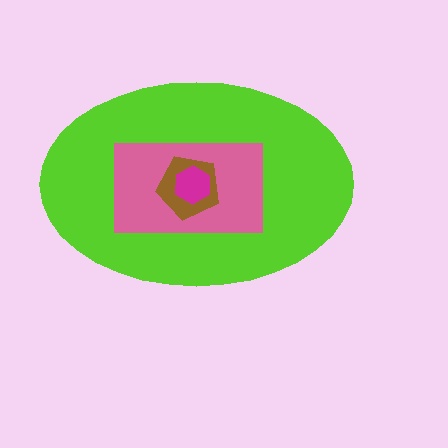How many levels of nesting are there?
4.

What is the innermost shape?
The magenta hexagon.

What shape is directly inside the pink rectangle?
The brown pentagon.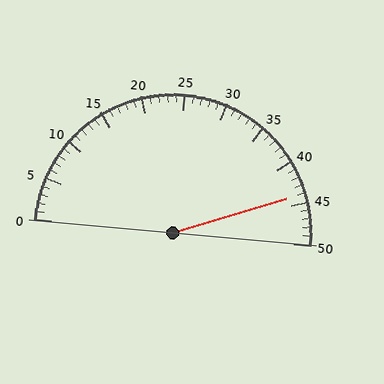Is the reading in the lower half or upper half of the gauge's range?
The reading is in the upper half of the range (0 to 50).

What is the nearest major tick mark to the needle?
The nearest major tick mark is 45.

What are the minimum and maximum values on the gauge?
The gauge ranges from 0 to 50.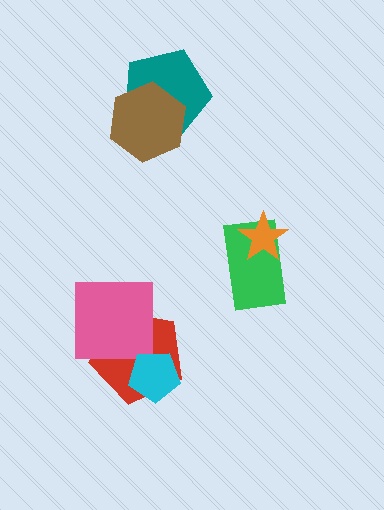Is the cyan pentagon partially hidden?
No, no other shape covers it.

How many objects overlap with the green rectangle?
1 object overlaps with the green rectangle.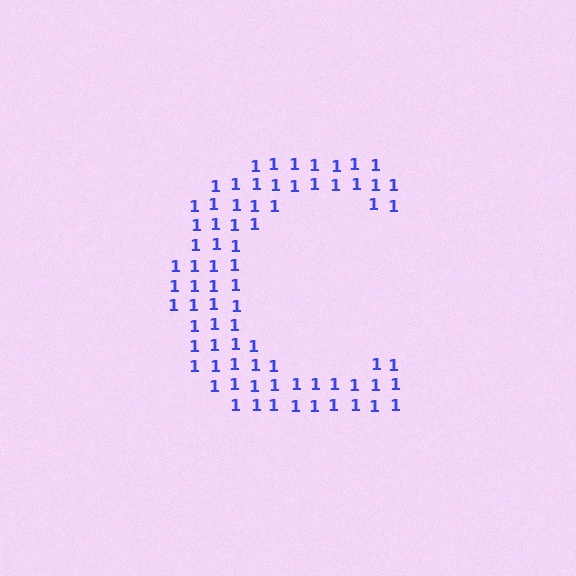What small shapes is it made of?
It is made of small digit 1's.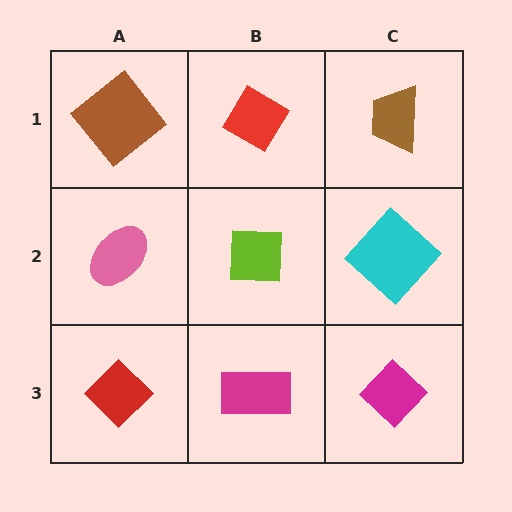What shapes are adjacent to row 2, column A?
A brown diamond (row 1, column A), a red diamond (row 3, column A), a lime square (row 2, column B).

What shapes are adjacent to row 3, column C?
A cyan diamond (row 2, column C), a magenta rectangle (row 3, column B).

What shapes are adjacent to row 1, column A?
A pink ellipse (row 2, column A), a red diamond (row 1, column B).